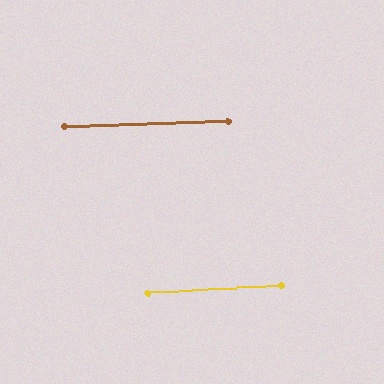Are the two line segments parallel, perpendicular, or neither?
Parallel — their directions differ by only 1.2°.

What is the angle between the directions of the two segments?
Approximately 1 degree.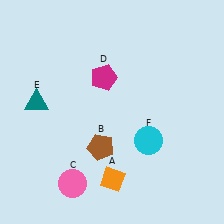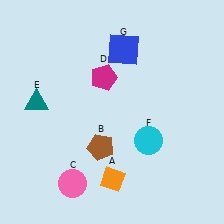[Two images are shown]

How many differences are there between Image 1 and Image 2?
There is 1 difference between the two images.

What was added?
A blue square (G) was added in Image 2.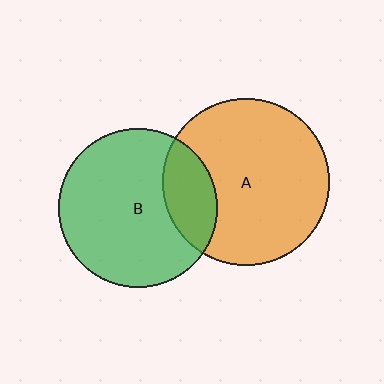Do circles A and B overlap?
Yes.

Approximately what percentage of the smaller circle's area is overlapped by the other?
Approximately 20%.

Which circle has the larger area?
Circle A (orange).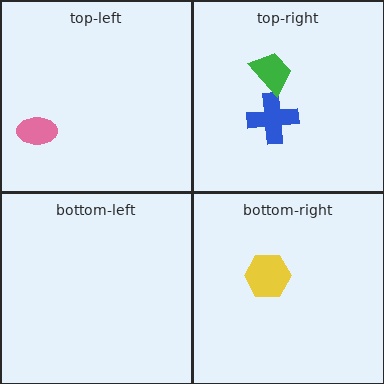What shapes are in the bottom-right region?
The yellow hexagon.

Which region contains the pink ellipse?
The top-left region.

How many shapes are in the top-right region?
2.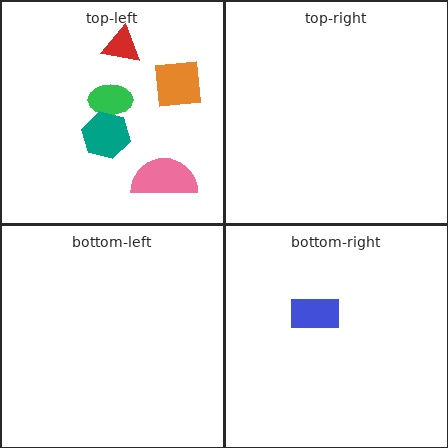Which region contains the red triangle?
The top-left region.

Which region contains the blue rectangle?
The bottom-right region.